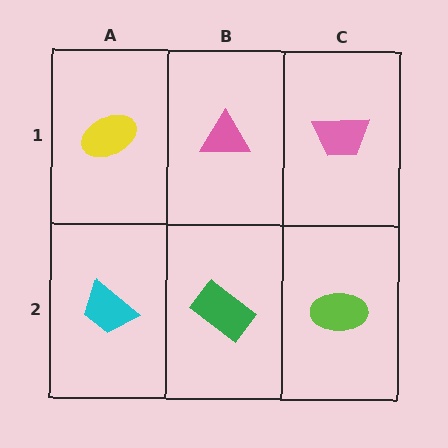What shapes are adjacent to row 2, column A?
A yellow ellipse (row 1, column A), a green rectangle (row 2, column B).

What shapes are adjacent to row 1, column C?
A lime ellipse (row 2, column C), a pink triangle (row 1, column B).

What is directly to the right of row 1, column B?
A pink trapezoid.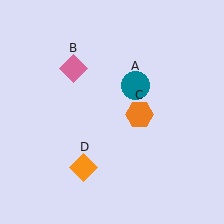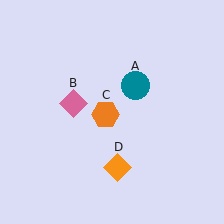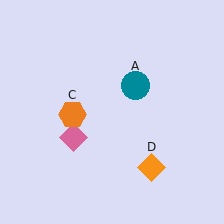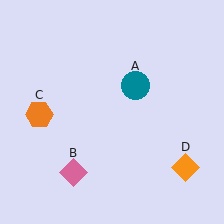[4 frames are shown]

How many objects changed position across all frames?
3 objects changed position: pink diamond (object B), orange hexagon (object C), orange diamond (object D).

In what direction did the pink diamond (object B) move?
The pink diamond (object B) moved down.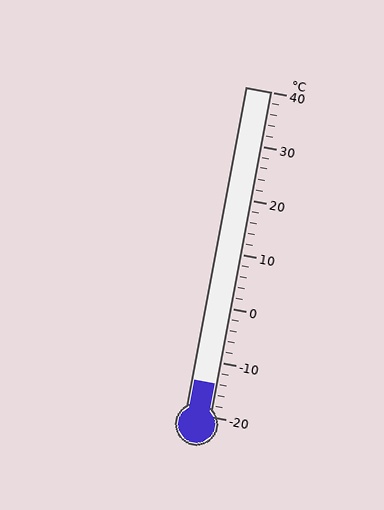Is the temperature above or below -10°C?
The temperature is below -10°C.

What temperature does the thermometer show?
The thermometer shows approximately -14°C.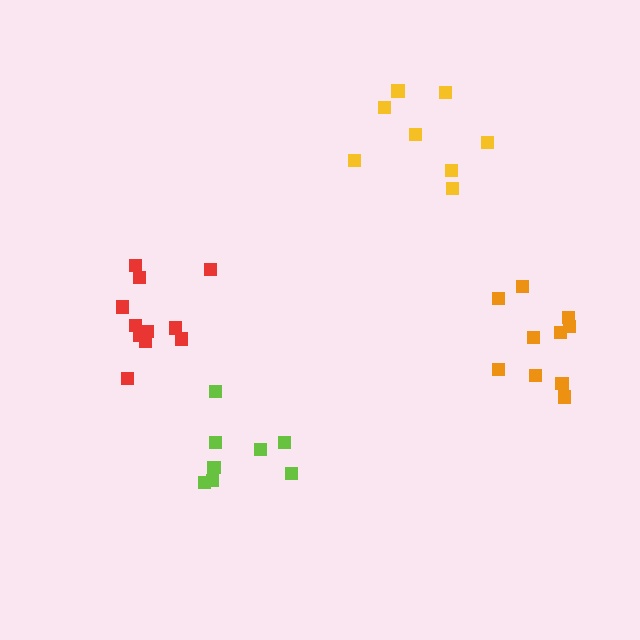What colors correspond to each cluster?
The clusters are colored: yellow, red, lime, orange.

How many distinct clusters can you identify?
There are 4 distinct clusters.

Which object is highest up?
The yellow cluster is topmost.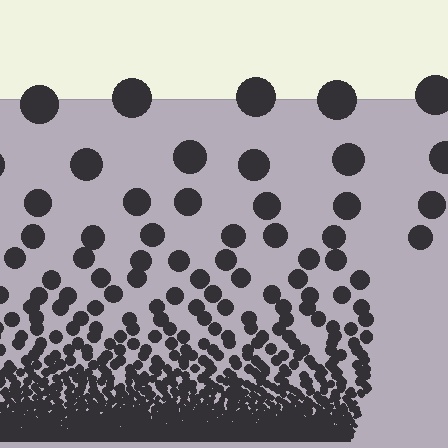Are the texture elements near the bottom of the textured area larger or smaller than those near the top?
Smaller. The gradient is inverted — elements near the bottom are smaller and denser.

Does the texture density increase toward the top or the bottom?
Density increases toward the bottom.